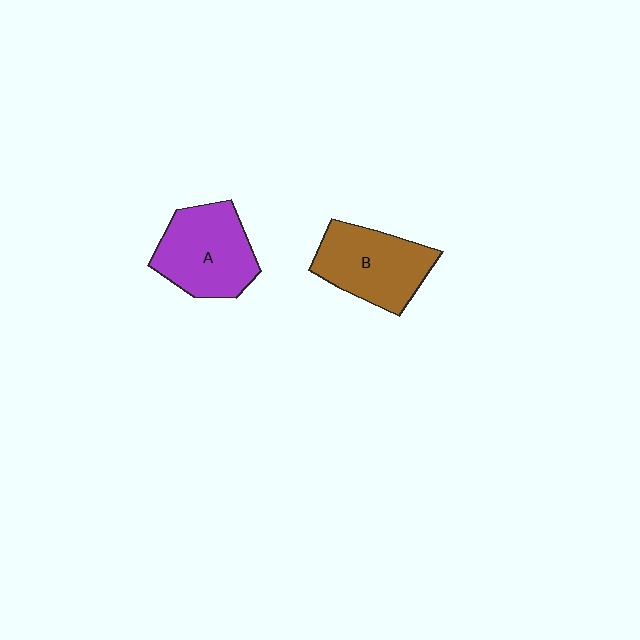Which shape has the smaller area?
Shape B (brown).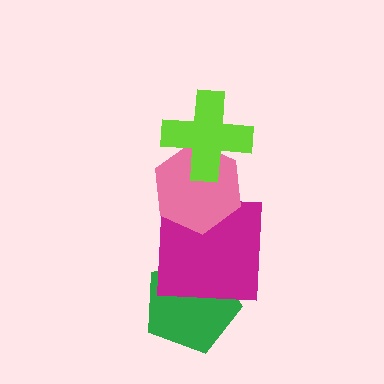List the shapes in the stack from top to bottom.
From top to bottom: the lime cross, the pink hexagon, the magenta square, the green pentagon.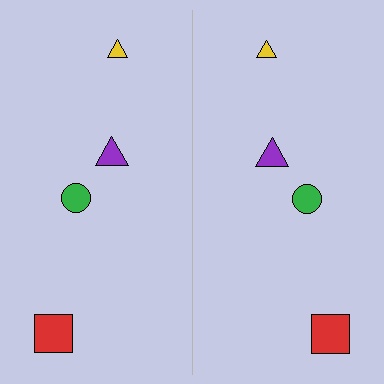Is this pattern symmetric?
Yes, this pattern has bilateral (reflection) symmetry.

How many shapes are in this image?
There are 8 shapes in this image.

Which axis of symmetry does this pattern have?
The pattern has a vertical axis of symmetry running through the center of the image.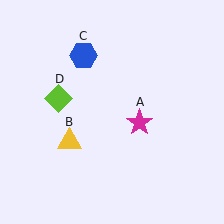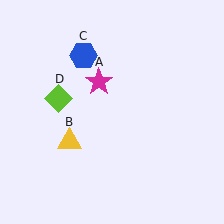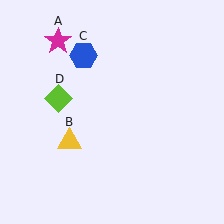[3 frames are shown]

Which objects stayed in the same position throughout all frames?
Yellow triangle (object B) and blue hexagon (object C) and lime diamond (object D) remained stationary.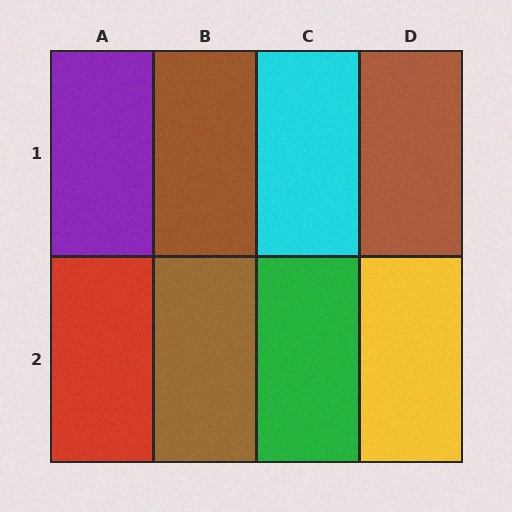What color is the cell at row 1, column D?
Brown.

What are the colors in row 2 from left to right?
Red, brown, green, yellow.